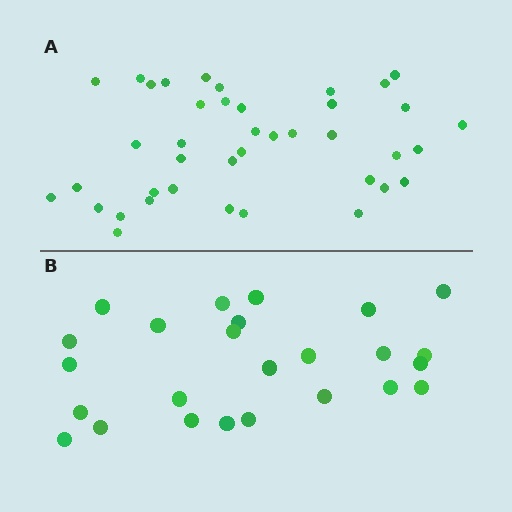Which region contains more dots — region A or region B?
Region A (the top region) has more dots.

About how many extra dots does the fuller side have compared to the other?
Region A has approximately 15 more dots than region B.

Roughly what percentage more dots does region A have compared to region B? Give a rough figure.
About 60% more.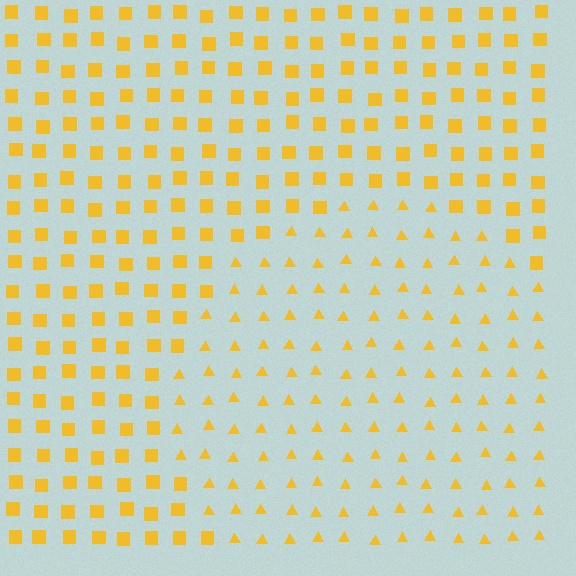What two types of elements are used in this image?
The image uses triangles inside the circle region and squares outside it.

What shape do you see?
I see a circle.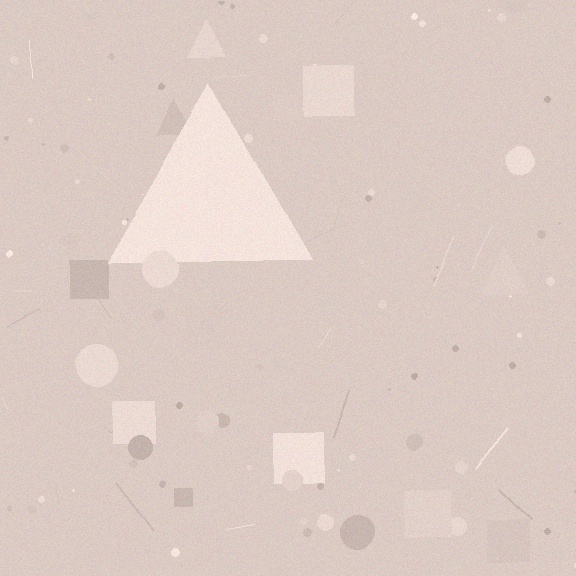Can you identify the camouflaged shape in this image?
The camouflaged shape is a triangle.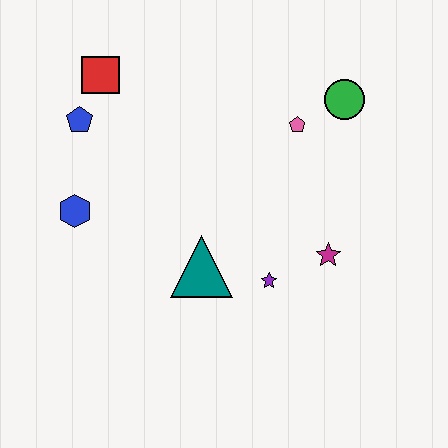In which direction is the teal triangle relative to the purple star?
The teal triangle is to the left of the purple star.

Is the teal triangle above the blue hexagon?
No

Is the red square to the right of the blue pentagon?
Yes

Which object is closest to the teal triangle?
The purple star is closest to the teal triangle.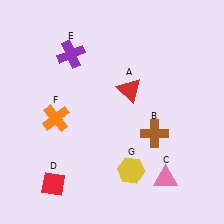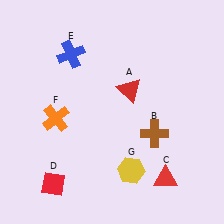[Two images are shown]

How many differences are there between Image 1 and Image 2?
There are 2 differences between the two images.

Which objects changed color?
C changed from pink to red. E changed from purple to blue.